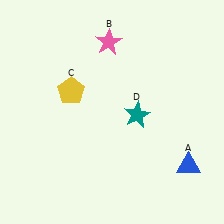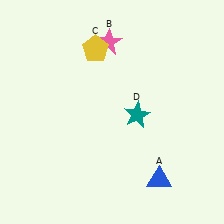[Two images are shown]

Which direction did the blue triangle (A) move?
The blue triangle (A) moved left.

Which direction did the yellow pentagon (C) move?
The yellow pentagon (C) moved up.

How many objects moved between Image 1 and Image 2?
2 objects moved between the two images.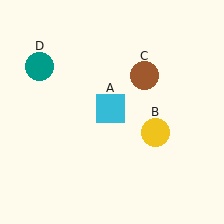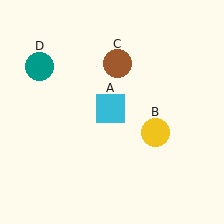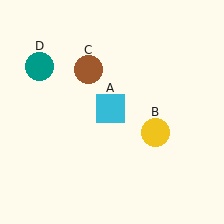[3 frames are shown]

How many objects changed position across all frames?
1 object changed position: brown circle (object C).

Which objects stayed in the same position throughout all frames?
Cyan square (object A) and yellow circle (object B) and teal circle (object D) remained stationary.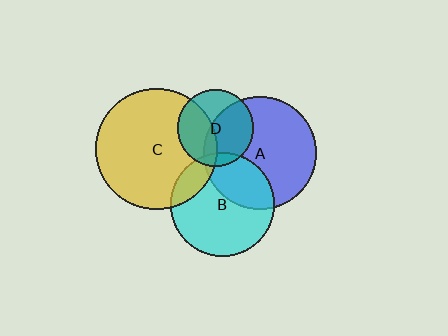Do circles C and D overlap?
Yes.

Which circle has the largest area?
Circle C (yellow).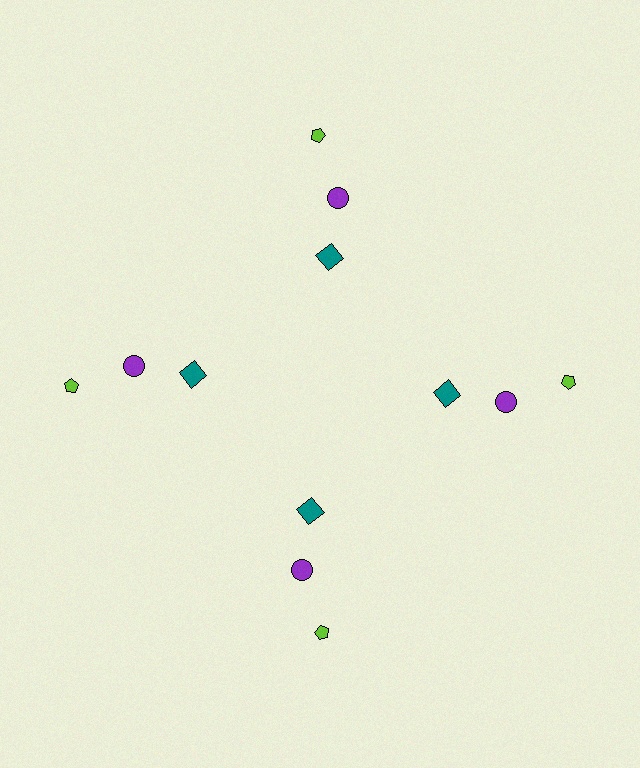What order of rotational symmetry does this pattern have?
This pattern has 4-fold rotational symmetry.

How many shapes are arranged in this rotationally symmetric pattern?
There are 12 shapes, arranged in 4 groups of 3.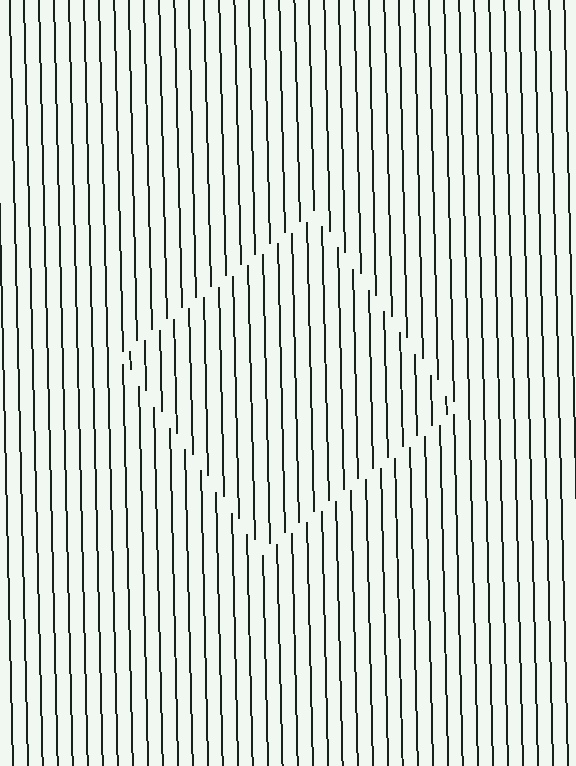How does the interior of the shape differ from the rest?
The interior of the shape contains the same grating, shifted by half a period — the contour is defined by the phase discontinuity where line-ends from the inner and outer gratings abut.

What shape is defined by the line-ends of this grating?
An illusory square. The interior of the shape contains the same grating, shifted by half a period — the contour is defined by the phase discontinuity where line-ends from the inner and outer gratings abut.